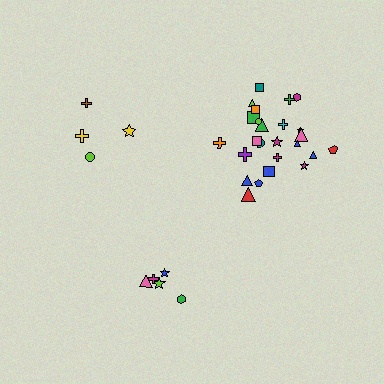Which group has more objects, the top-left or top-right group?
The top-right group.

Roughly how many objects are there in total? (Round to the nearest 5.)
Roughly 35 objects in total.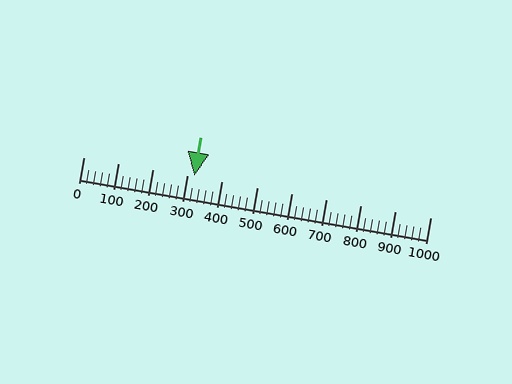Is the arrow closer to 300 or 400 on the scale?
The arrow is closer to 300.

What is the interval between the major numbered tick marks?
The major tick marks are spaced 100 units apart.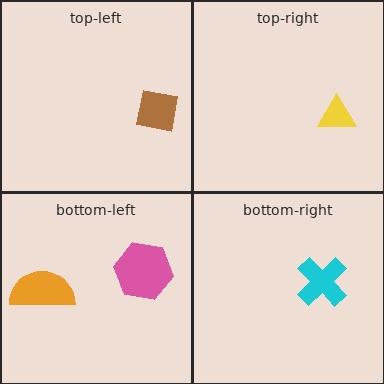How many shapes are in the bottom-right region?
1.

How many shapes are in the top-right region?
1.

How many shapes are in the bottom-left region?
2.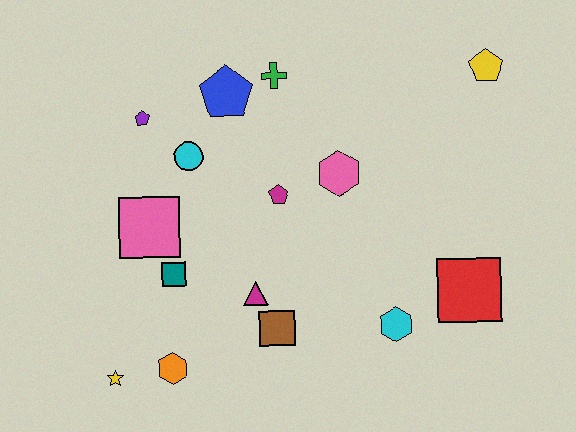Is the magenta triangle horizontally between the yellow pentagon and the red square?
No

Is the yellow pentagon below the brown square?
No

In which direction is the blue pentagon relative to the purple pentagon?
The blue pentagon is to the right of the purple pentagon.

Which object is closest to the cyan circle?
The purple pentagon is closest to the cyan circle.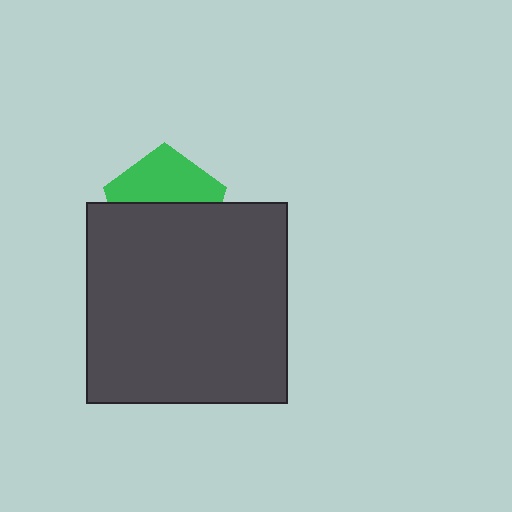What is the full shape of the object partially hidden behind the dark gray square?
The partially hidden object is a green pentagon.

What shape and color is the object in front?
The object in front is a dark gray square.